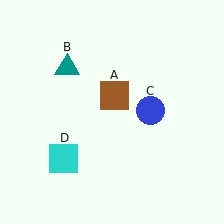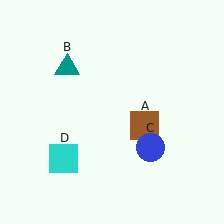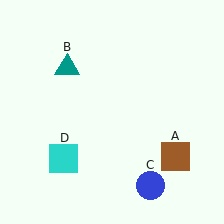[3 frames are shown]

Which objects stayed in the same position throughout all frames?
Teal triangle (object B) and cyan square (object D) remained stationary.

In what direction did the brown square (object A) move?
The brown square (object A) moved down and to the right.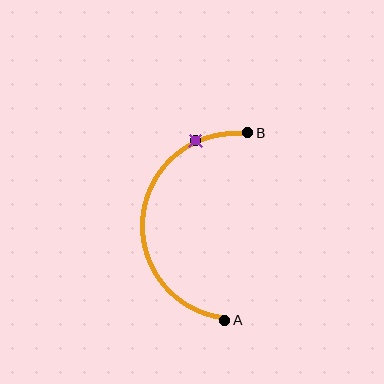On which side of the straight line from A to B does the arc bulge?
The arc bulges to the left of the straight line connecting A and B.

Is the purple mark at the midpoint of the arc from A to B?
No. The purple mark lies on the arc but is closer to endpoint B. The arc midpoint would be at the point on the curve equidistant along the arc from both A and B.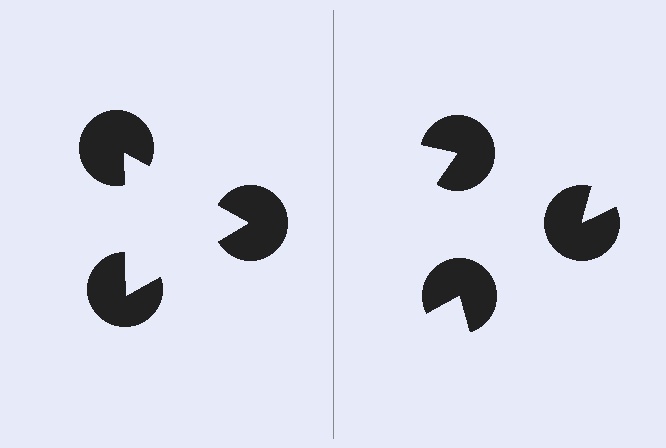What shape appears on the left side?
An illusory triangle.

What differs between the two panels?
The pac-man discs are positioned identically on both sides; only the wedge orientations differ. On the left they align to a triangle; on the right they are misaligned.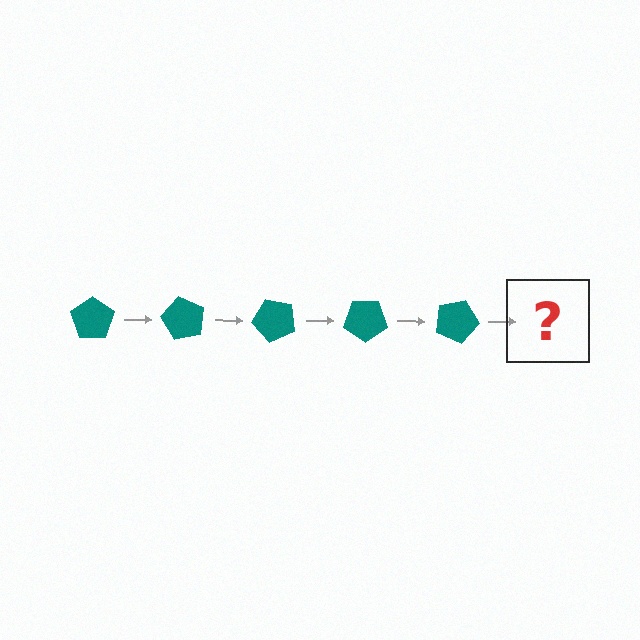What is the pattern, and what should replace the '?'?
The pattern is that the pentagon rotates 60 degrees each step. The '?' should be a teal pentagon rotated 300 degrees.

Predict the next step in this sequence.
The next step is a teal pentagon rotated 300 degrees.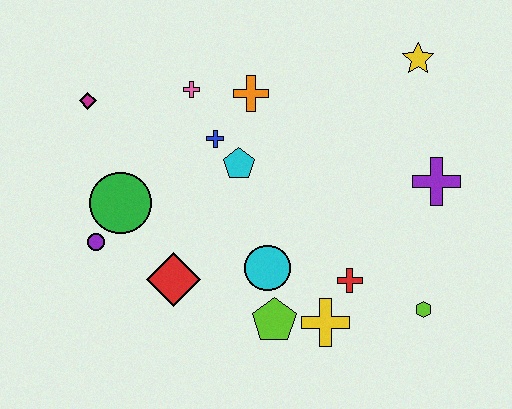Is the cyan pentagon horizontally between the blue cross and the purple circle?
No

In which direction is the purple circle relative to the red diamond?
The purple circle is to the left of the red diamond.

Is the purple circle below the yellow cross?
No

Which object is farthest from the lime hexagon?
The magenta diamond is farthest from the lime hexagon.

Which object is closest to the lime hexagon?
The red cross is closest to the lime hexagon.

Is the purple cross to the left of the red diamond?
No